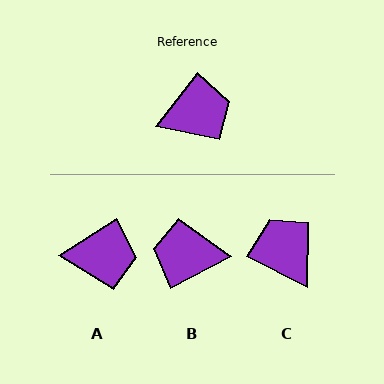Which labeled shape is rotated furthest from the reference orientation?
B, about 156 degrees away.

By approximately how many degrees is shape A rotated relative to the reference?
Approximately 20 degrees clockwise.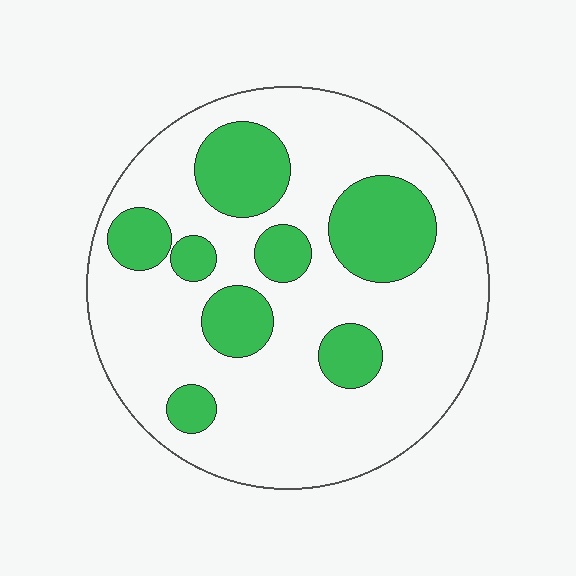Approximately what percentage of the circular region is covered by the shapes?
Approximately 25%.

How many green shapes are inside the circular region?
8.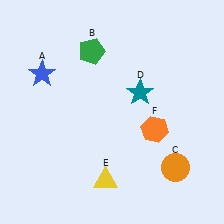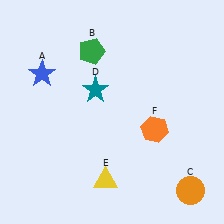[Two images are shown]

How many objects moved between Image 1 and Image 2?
2 objects moved between the two images.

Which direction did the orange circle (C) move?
The orange circle (C) moved down.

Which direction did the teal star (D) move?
The teal star (D) moved left.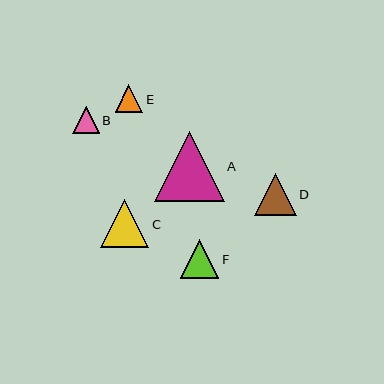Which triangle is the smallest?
Triangle B is the smallest with a size of approximately 26 pixels.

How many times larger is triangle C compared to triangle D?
Triangle C is approximately 1.2 times the size of triangle D.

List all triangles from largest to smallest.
From largest to smallest: A, C, D, F, E, B.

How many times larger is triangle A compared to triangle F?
Triangle A is approximately 1.8 times the size of triangle F.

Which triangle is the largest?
Triangle A is the largest with a size of approximately 70 pixels.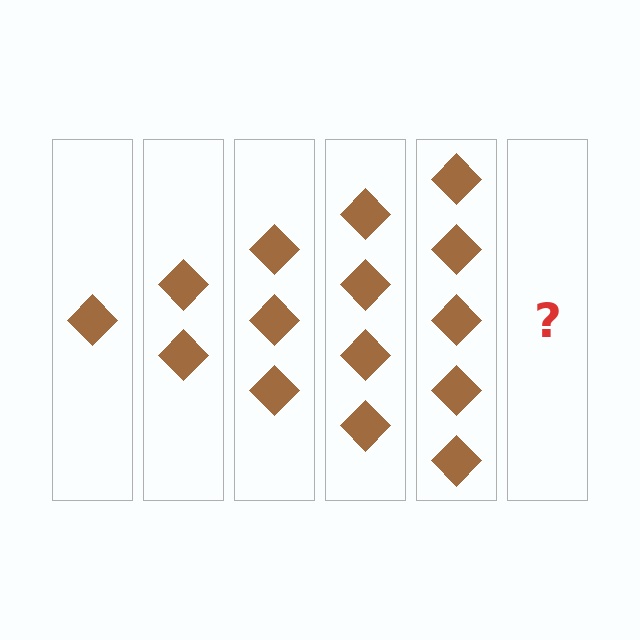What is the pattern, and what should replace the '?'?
The pattern is that each step adds one more diamond. The '?' should be 6 diamonds.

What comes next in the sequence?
The next element should be 6 diamonds.